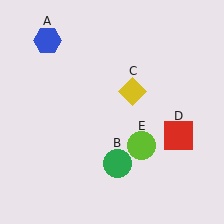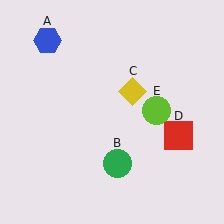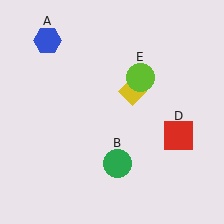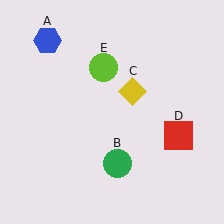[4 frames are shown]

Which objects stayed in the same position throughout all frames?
Blue hexagon (object A) and green circle (object B) and yellow diamond (object C) and red square (object D) remained stationary.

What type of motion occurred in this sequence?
The lime circle (object E) rotated counterclockwise around the center of the scene.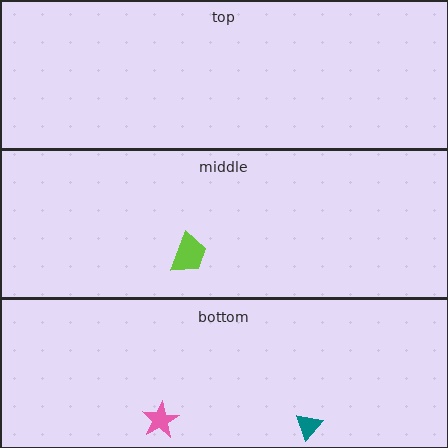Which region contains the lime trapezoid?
The middle region.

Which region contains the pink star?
The bottom region.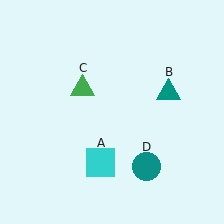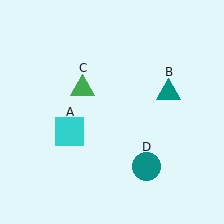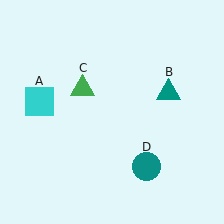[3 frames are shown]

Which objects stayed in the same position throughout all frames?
Teal triangle (object B) and green triangle (object C) and teal circle (object D) remained stationary.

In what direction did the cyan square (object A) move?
The cyan square (object A) moved up and to the left.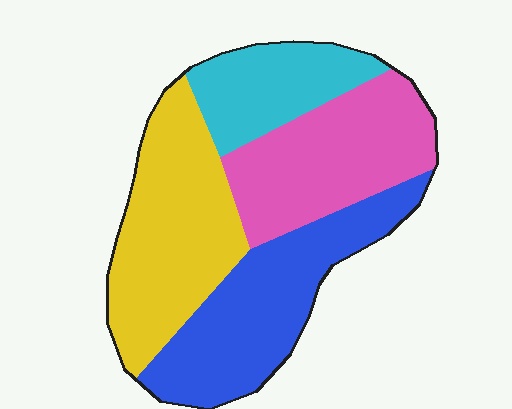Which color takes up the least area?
Cyan, at roughly 15%.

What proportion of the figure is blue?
Blue covers 28% of the figure.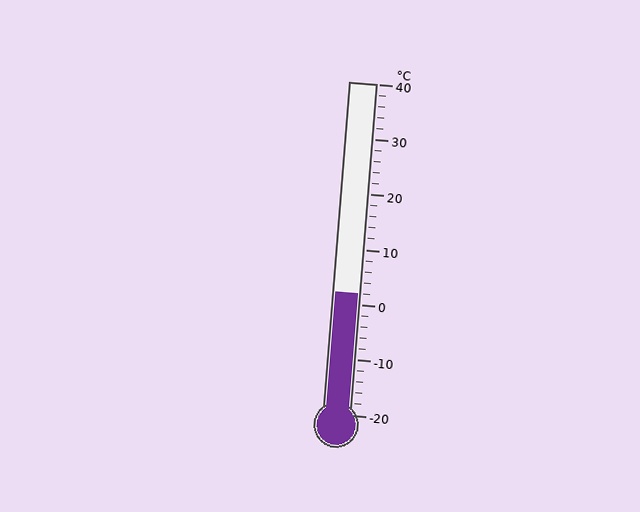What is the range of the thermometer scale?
The thermometer scale ranges from -20°C to 40°C.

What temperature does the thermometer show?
The thermometer shows approximately 2°C.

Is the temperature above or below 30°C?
The temperature is below 30°C.